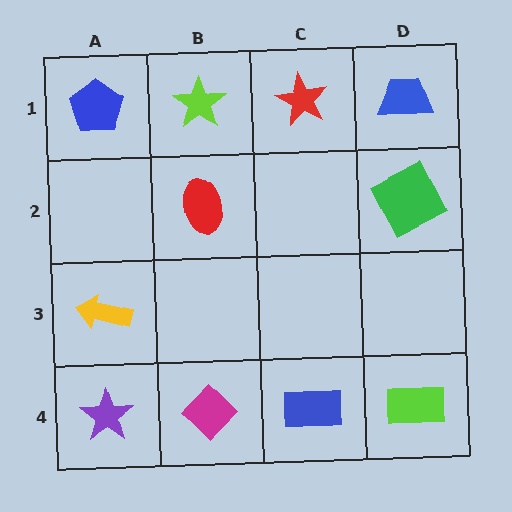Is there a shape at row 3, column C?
No, that cell is empty.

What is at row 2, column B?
A red ellipse.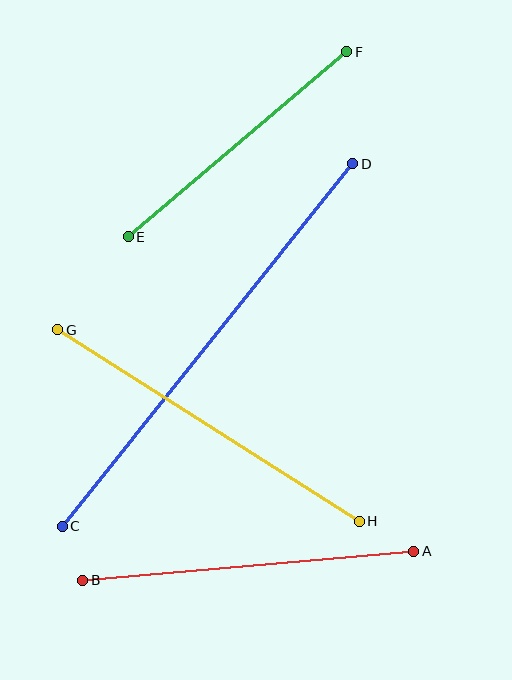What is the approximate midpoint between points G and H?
The midpoint is at approximately (208, 426) pixels.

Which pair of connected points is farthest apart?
Points C and D are farthest apart.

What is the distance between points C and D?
The distance is approximately 465 pixels.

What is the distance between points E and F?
The distance is approximately 286 pixels.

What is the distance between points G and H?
The distance is approximately 357 pixels.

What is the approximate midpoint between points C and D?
The midpoint is at approximately (208, 345) pixels.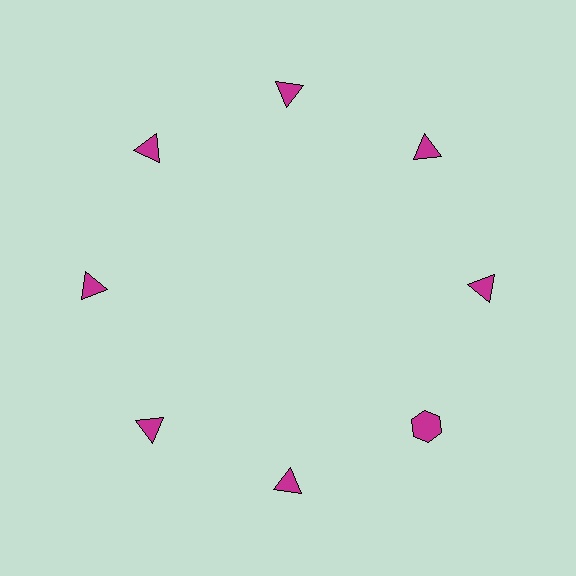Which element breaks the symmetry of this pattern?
The magenta hexagon at roughly the 4 o'clock position breaks the symmetry. All other shapes are magenta triangles.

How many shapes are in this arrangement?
There are 8 shapes arranged in a ring pattern.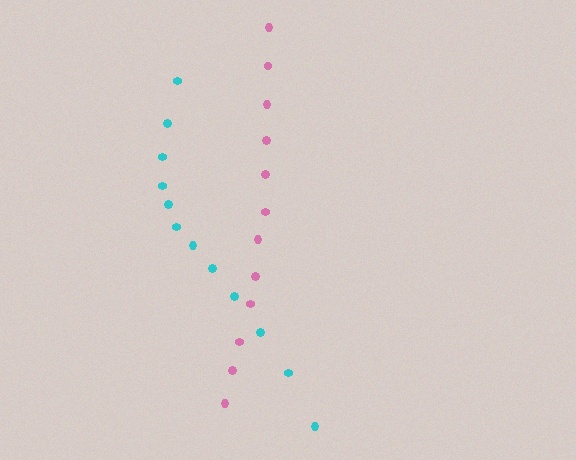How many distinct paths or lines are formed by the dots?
There are 2 distinct paths.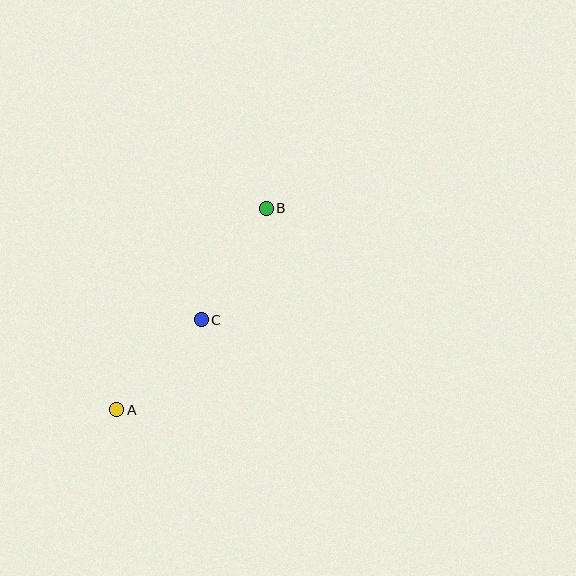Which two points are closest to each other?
Points A and C are closest to each other.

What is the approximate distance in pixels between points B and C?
The distance between B and C is approximately 129 pixels.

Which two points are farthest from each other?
Points A and B are farthest from each other.